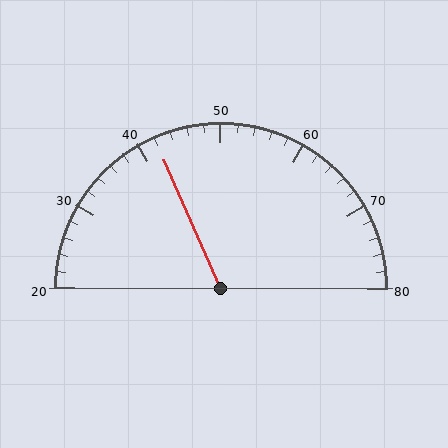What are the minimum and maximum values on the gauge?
The gauge ranges from 20 to 80.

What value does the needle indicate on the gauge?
The needle indicates approximately 42.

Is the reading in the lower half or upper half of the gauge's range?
The reading is in the lower half of the range (20 to 80).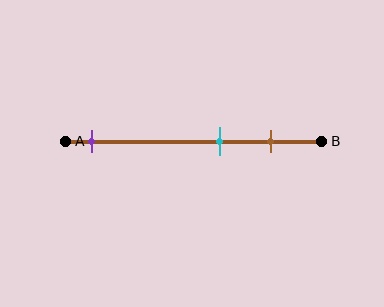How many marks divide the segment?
There are 3 marks dividing the segment.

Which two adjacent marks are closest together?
The cyan and brown marks are the closest adjacent pair.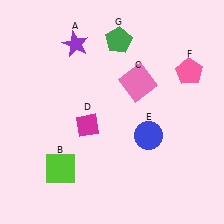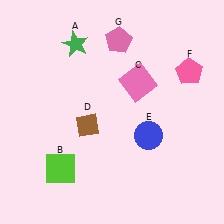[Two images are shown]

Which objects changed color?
A changed from purple to green. D changed from magenta to brown. G changed from green to pink.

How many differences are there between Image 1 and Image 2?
There are 3 differences between the two images.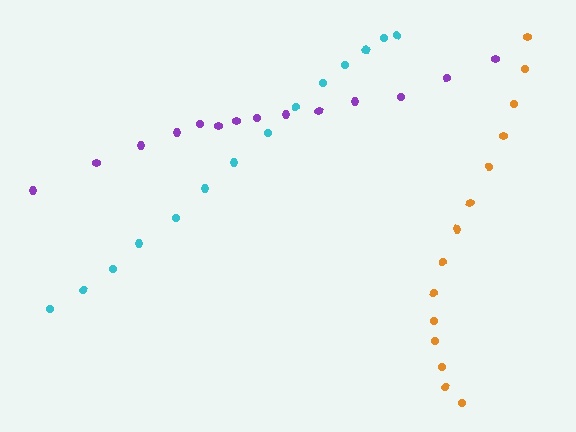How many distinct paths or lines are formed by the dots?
There are 3 distinct paths.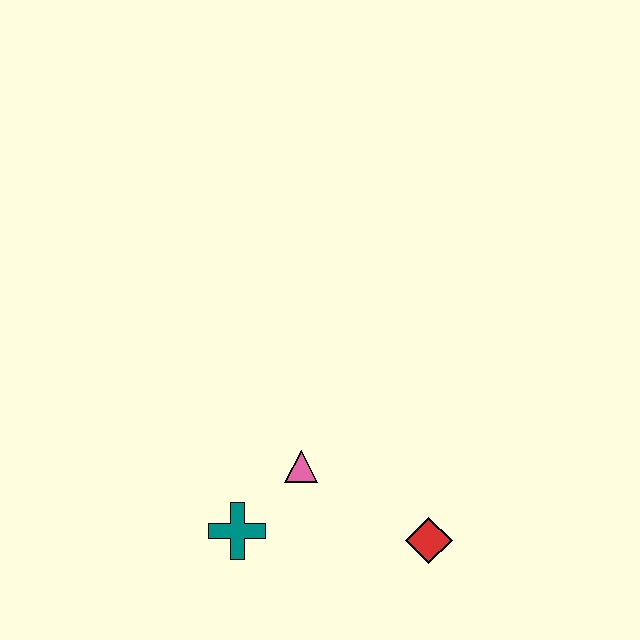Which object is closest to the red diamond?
The pink triangle is closest to the red diamond.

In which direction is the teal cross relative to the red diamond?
The teal cross is to the left of the red diamond.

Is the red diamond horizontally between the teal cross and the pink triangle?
No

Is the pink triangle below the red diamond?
No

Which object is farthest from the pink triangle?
The red diamond is farthest from the pink triangle.